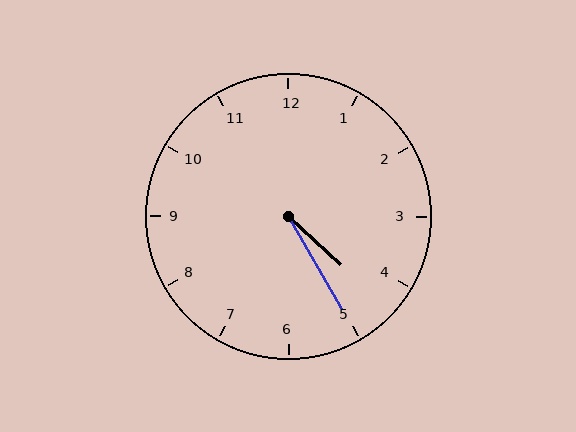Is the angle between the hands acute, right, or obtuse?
It is acute.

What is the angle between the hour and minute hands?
Approximately 18 degrees.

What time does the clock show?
4:25.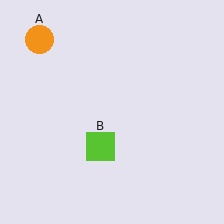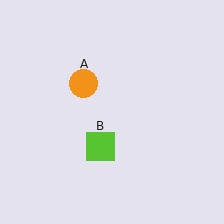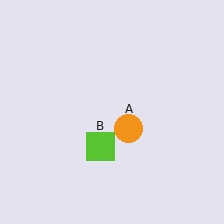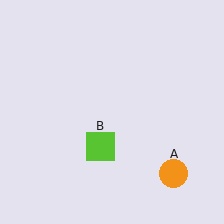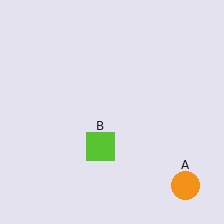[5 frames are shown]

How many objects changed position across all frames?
1 object changed position: orange circle (object A).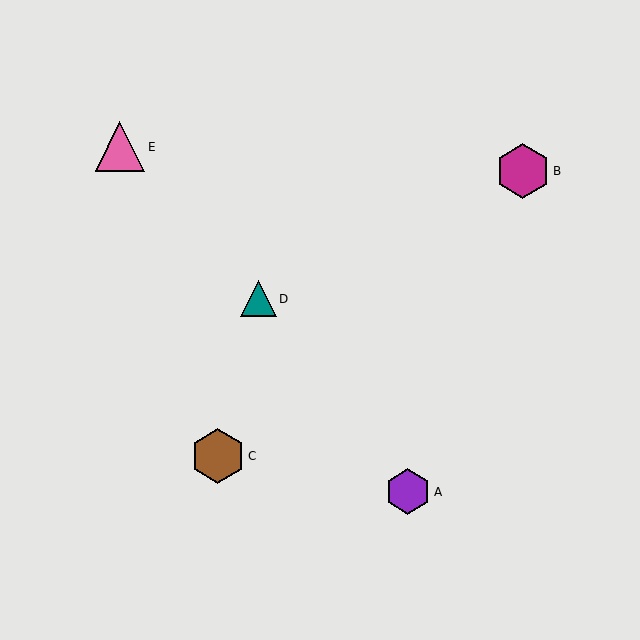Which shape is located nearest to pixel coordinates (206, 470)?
The brown hexagon (labeled C) at (218, 456) is nearest to that location.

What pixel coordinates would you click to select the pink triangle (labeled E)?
Click at (120, 147) to select the pink triangle E.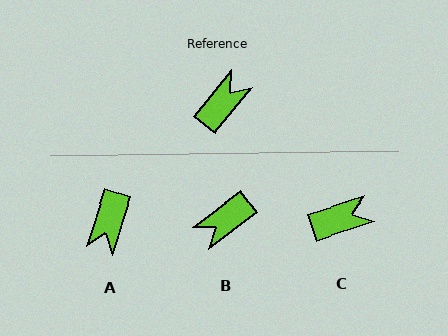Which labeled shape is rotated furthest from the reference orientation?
B, about 167 degrees away.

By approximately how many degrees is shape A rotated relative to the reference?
Approximately 159 degrees clockwise.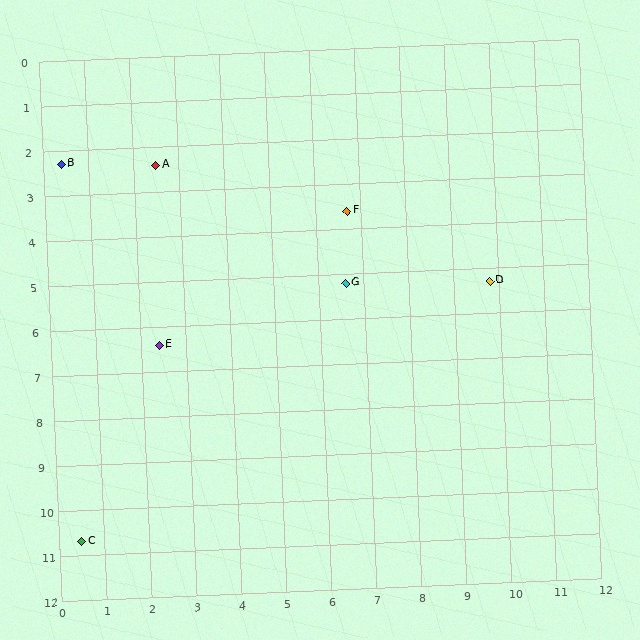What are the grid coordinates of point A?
Point A is at approximately (2.5, 2.4).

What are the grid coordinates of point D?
Point D is at approximately (9.8, 5.3).